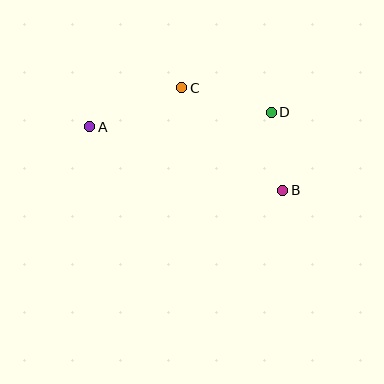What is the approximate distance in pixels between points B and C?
The distance between B and C is approximately 144 pixels.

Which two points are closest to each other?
Points B and D are closest to each other.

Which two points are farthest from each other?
Points A and B are farthest from each other.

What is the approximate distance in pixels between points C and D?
The distance between C and D is approximately 93 pixels.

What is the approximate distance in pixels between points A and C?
The distance between A and C is approximately 100 pixels.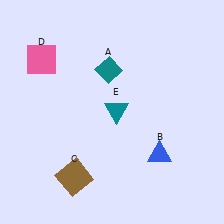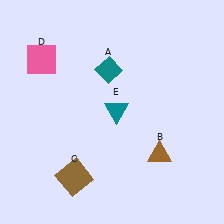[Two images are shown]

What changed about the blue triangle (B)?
In Image 1, B is blue. In Image 2, it changed to brown.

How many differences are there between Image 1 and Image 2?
There is 1 difference between the two images.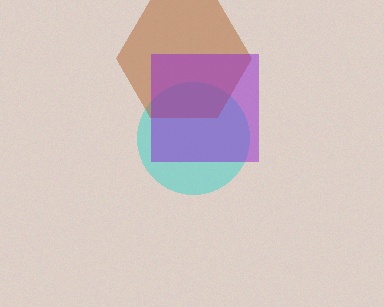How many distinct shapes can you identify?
There are 3 distinct shapes: a cyan circle, a brown hexagon, a purple square.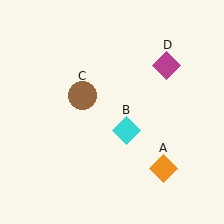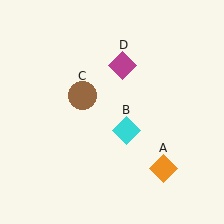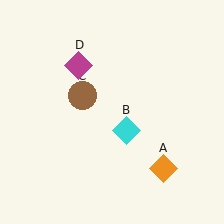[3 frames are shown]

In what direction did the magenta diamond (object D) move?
The magenta diamond (object D) moved left.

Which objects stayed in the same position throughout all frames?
Orange diamond (object A) and cyan diamond (object B) and brown circle (object C) remained stationary.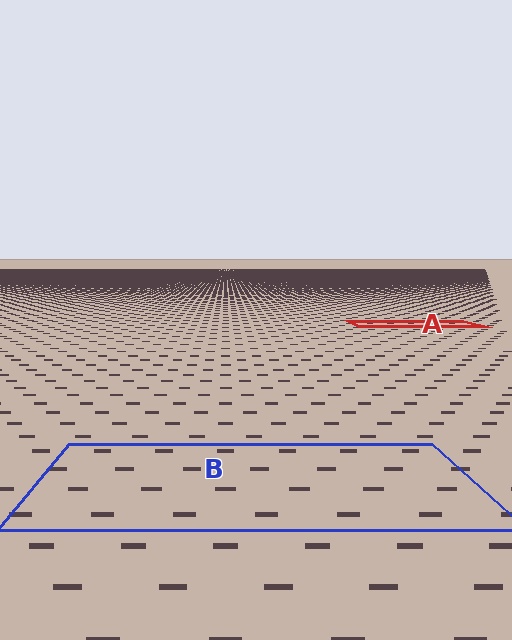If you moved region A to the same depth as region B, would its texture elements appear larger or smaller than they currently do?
They would appear larger. At a closer depth, the same texture elements are projected at a bigger on-screen size.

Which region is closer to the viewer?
Region B is closer. The texture elements there are larger and more spread out.